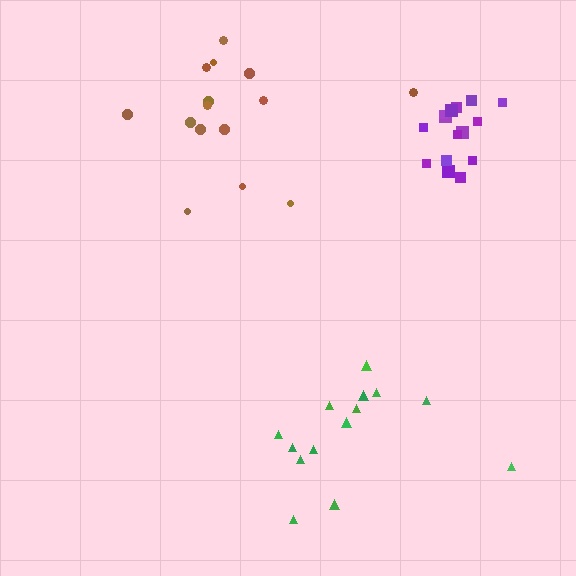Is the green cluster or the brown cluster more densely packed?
Green.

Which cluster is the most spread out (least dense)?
Brown.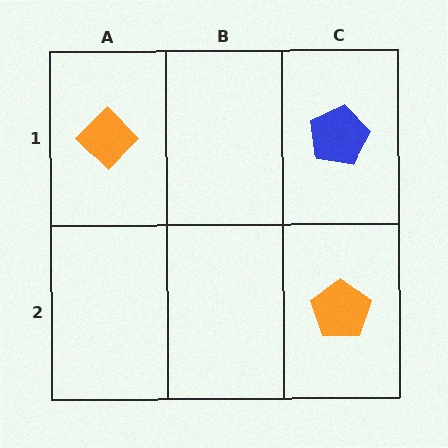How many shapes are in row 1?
2 shapes.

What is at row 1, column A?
An orange diamond.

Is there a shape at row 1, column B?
No, that cell is empty.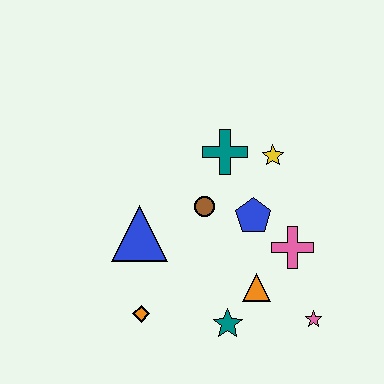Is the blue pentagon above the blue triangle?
Yes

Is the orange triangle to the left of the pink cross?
Yes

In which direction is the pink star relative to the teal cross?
The pink star is below the teal cross.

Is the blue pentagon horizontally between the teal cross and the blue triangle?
No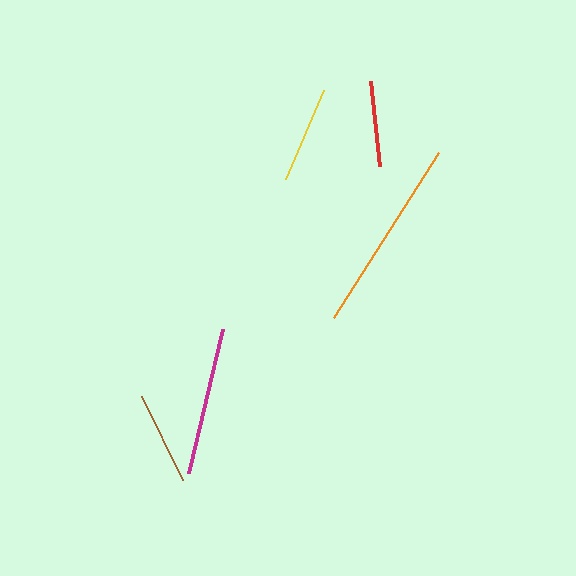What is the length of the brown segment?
The brown segment is approximately 94 pixels long.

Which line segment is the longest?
The orange line is the longest at approximately 196 pixels.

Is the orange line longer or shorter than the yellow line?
The orange line is longer than the yellow line.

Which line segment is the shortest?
The red line is the shortest at approximately 86 pixels.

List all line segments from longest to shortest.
From longest to shortest: orange, magenta, yellow, brown, red.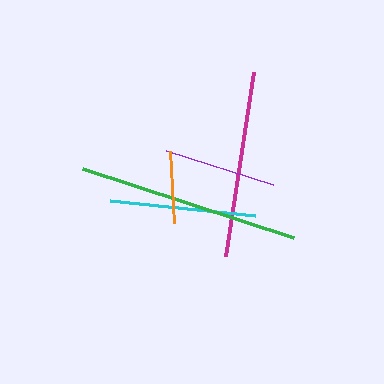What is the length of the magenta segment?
The magenta segment is approximately 186 pixels long.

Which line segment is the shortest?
The orange line is the shortest at approximately 72 pixels.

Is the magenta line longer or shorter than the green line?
The green line is longer than the magenta line.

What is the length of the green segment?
The green segment is approximately 222 pixels long.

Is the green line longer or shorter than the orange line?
The green line is longer than the orange line.